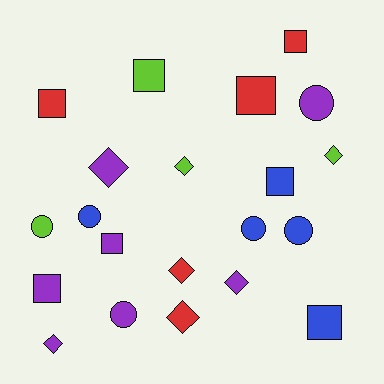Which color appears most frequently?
Purple, with 7 objects.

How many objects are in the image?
There are 21 objects.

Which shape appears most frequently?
Square, with 8 objects.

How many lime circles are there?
There is 1 lime circle.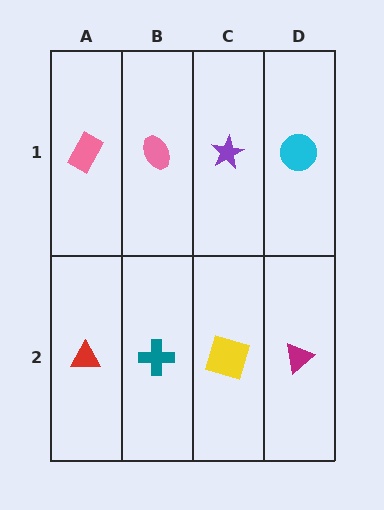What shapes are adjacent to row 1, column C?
A yellow square (row 2, column C), a pink ellipse (row 1, column B), a cyan circle (row 1, column D).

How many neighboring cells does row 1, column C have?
3.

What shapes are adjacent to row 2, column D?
A cyan circle (row 1, column D), a yellow square (row 2, column C).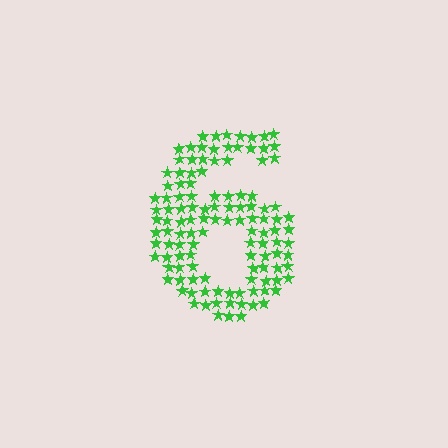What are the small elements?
The small elements are stars.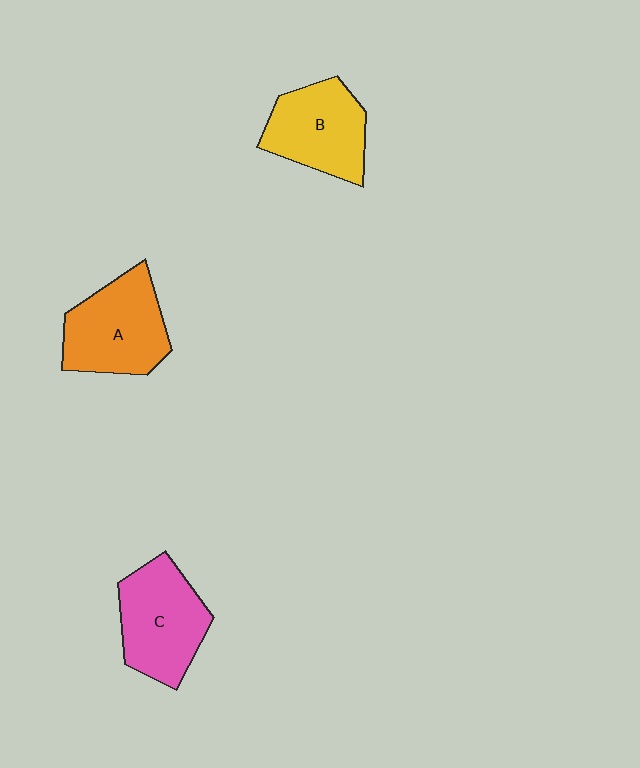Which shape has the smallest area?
Shape B (yellow).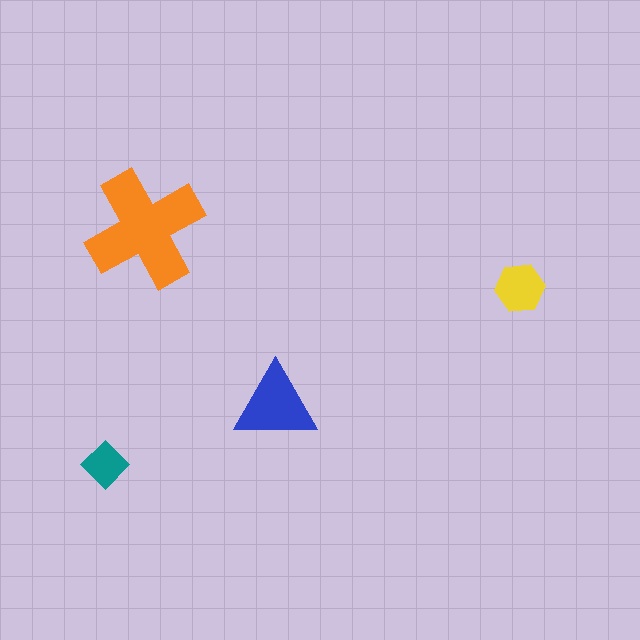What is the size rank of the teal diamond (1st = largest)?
4th.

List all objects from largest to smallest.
The orange cross, the blue triangle, the yellow hexagon, the teal diamond.